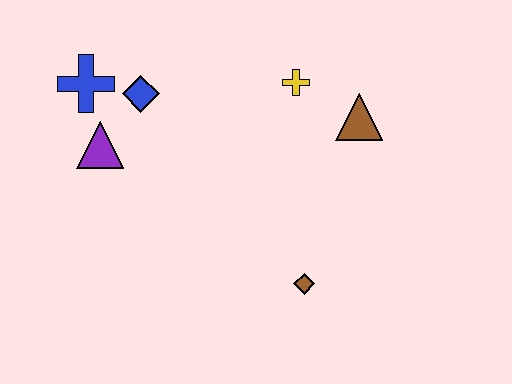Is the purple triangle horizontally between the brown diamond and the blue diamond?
No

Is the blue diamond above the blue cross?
No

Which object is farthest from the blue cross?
The brown diamond is farthest from the blue cross.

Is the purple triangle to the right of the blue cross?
Yes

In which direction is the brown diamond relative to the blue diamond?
The brown diamond is below the blue diamond.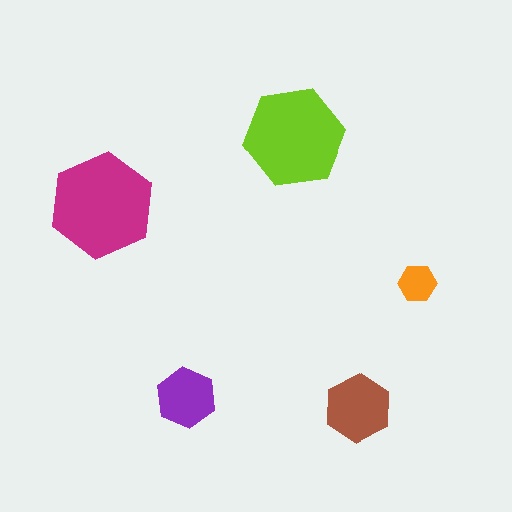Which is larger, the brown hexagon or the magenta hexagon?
The magenta one.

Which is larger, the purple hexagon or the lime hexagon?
The lime one.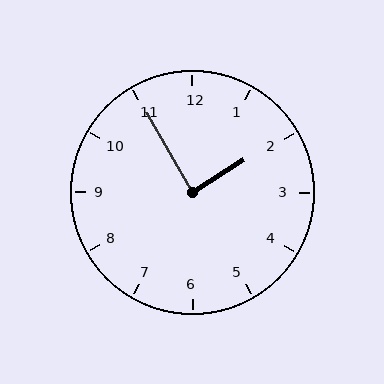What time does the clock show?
1:55.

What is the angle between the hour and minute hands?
Approximately 88 degrees.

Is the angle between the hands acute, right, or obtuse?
It is right.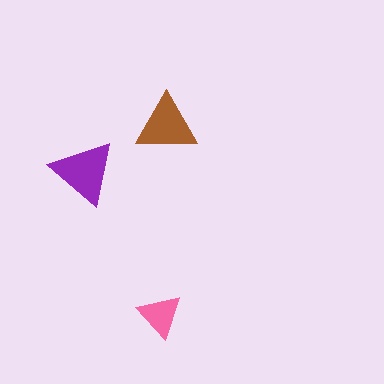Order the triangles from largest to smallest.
the purple one, the brown one, the pink one.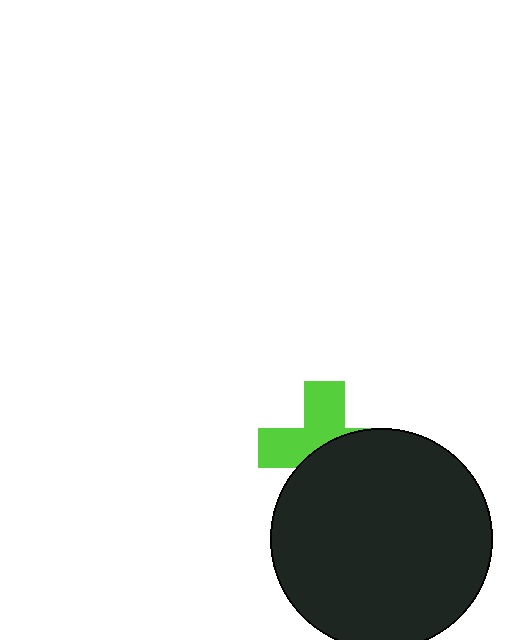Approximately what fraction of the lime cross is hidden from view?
Roughly 51% of the lime cross is hidden behind the black circle.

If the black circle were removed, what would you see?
You would see the complete lime cross.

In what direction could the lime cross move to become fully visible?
The lime cross could move up. That would shift it out from behind the black circle entirely.